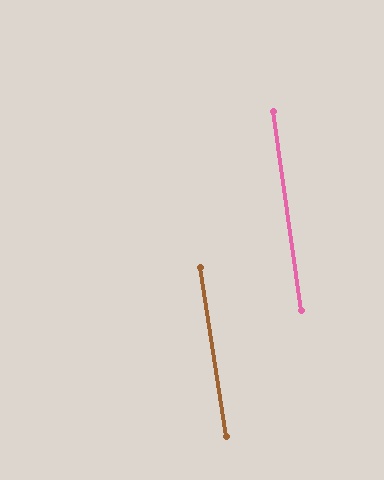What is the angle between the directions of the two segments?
Approximately 1 degree.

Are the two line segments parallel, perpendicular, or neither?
Parallel — their directions differ by only 1.0°.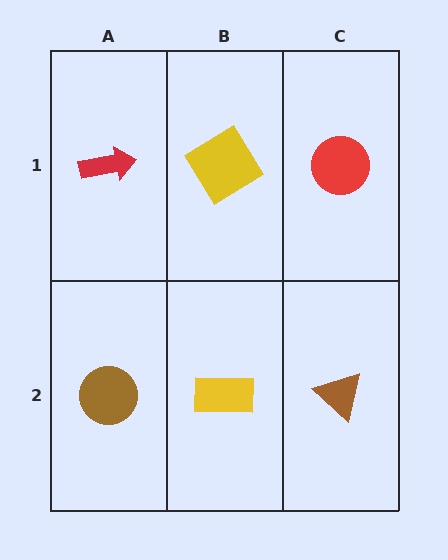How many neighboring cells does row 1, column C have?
2.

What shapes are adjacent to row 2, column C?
A red circle (row 1, column C), a yellow rectangle (row 2, column B).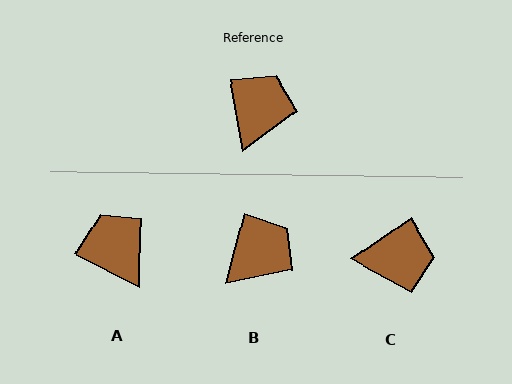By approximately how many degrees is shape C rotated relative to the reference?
Approximately 65 degrees clockwise.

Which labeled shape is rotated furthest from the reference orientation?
C, about 65 degrees away.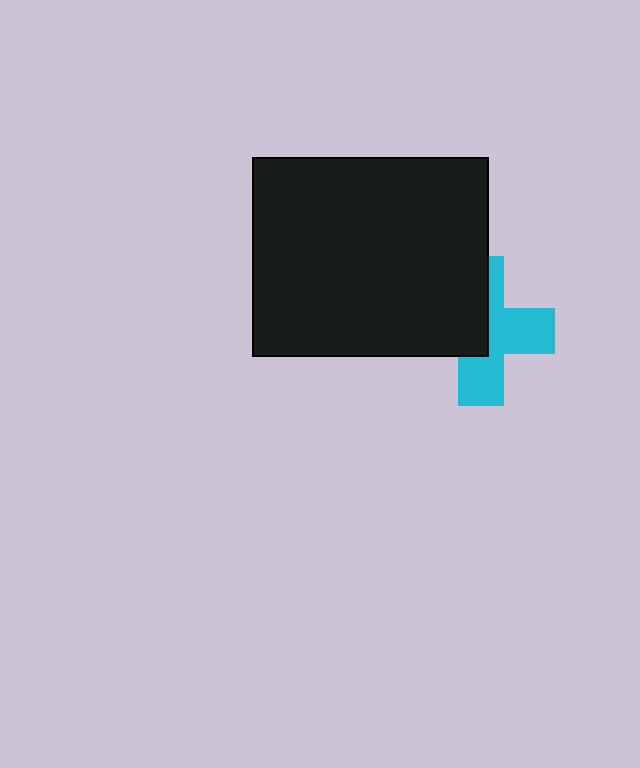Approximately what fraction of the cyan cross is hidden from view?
Roughly 48% of the cyan cross is hidden behind the black rectangle.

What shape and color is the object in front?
The object in front is a black rectangle.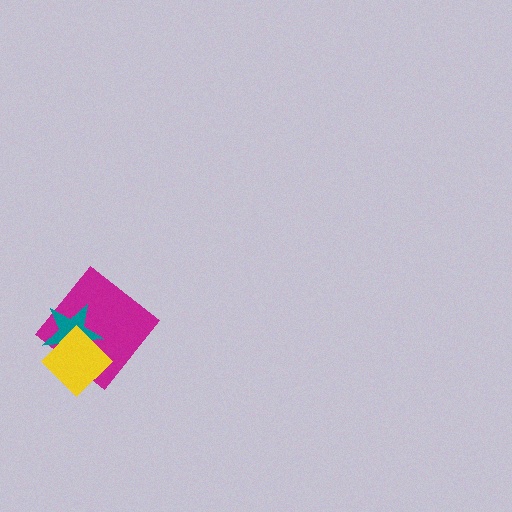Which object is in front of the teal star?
The yellow diamond is in front of the teal star.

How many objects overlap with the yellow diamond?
2 objects overlap with the yellow diamond.